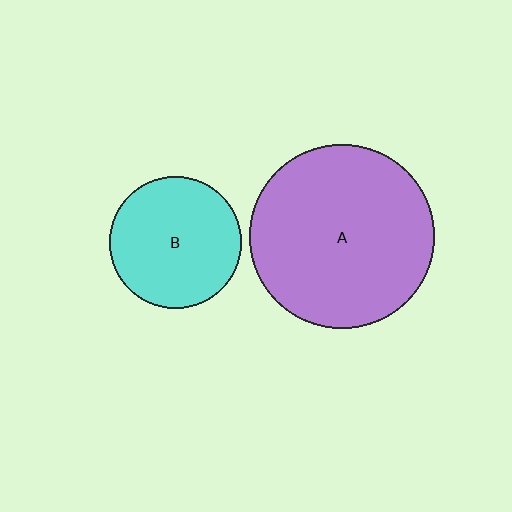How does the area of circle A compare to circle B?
Approximately 2.0 times.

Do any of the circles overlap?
No, none of the circles overlap.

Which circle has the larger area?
Circle A (purple).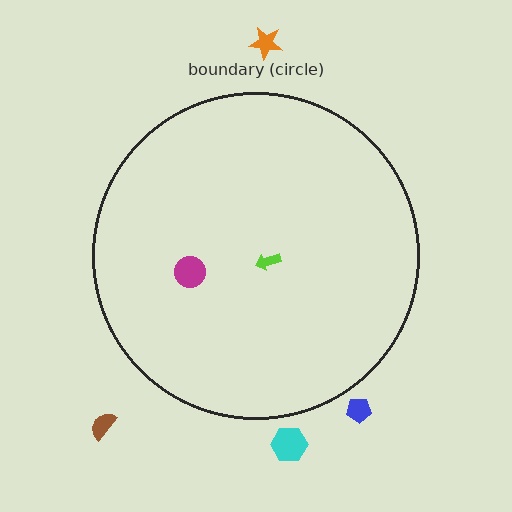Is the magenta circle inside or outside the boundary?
Inside.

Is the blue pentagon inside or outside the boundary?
Outside.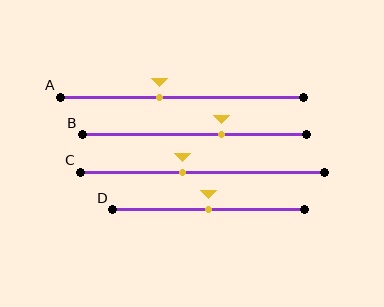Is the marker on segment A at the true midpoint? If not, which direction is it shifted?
No, the marker on segment A is shifted to the left by about 9% of the segment length.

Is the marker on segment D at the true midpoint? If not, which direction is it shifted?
Yes, the marker on segment D is at the true midpoint.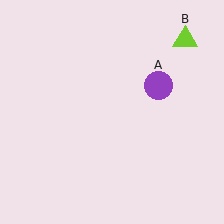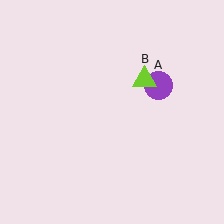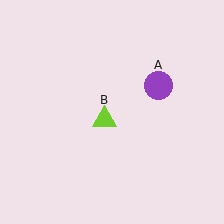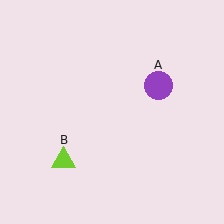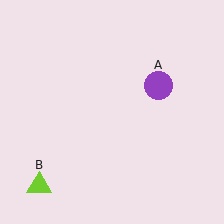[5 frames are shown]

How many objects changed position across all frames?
1 object changed position: lime triangle (object B).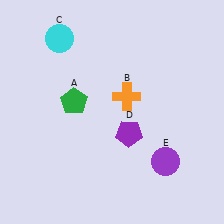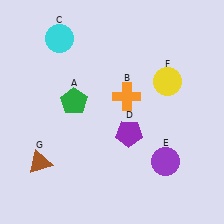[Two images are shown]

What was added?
A yellow circle (F), a brown triangle (G) were added in Image 2.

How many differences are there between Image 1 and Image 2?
There are 2 differences between the two images.